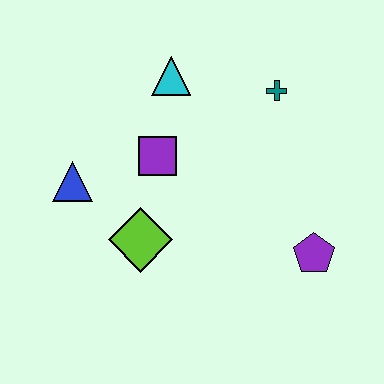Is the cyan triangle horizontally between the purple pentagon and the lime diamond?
Yes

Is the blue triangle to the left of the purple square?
Yes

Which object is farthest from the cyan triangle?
The purple pentagon is farthest from the cyan triangle.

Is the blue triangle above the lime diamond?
Yes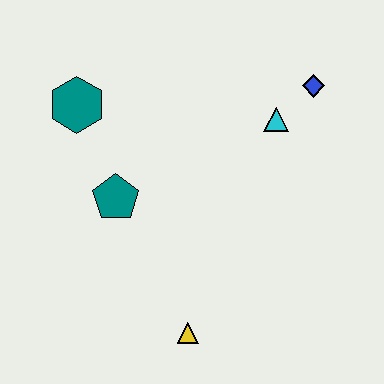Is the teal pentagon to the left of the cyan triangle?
Yes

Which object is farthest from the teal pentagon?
The blue diamond is farthest from the teal pentagon.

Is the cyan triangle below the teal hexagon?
Yes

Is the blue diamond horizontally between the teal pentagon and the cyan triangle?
No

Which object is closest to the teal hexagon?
The teal pentagon is closest to the teal hexagon.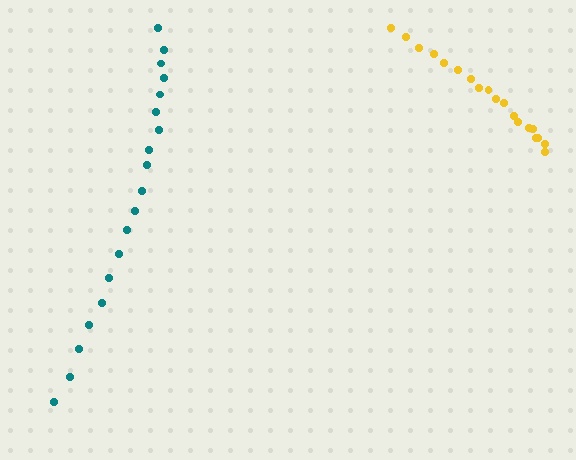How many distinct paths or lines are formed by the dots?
There are 2 distinct paths.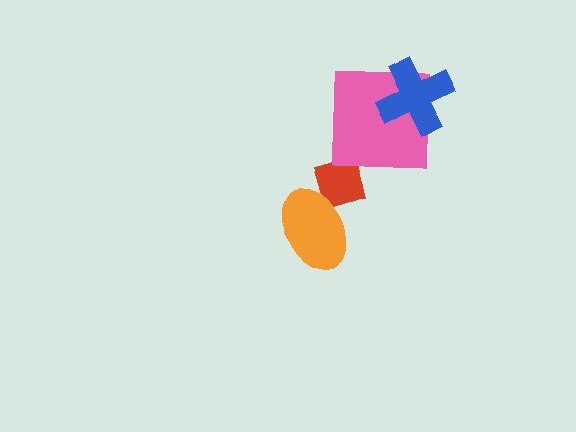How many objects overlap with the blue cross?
1 object overlaps with the blue cross.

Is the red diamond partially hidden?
Yes, it is partially covered by another shape.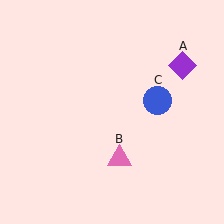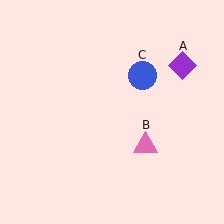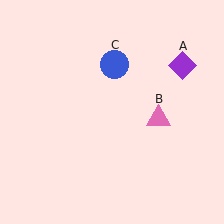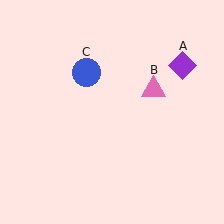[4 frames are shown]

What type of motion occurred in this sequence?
The pink triangle (object B), blue circle (object C) rotated counterclockwise around the center of the scene.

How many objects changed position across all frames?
2 objects changed position: pink triangle (object B), blue circle (object C).